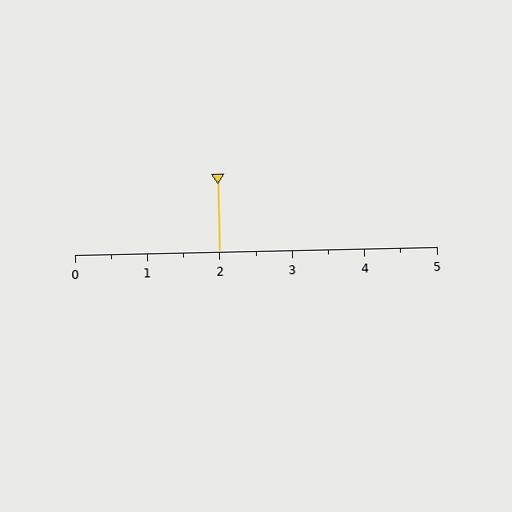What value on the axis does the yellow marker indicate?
The marker indicates approximately 2.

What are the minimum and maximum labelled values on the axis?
The axis runs from 0 to 5.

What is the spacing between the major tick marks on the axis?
The major ticks are spaced 1 apart.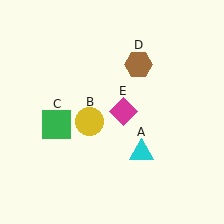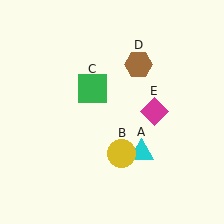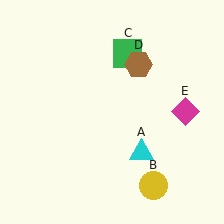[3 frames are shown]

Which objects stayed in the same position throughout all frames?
Cyan triangle (object A) and brown hexagon (object D) remained stationary.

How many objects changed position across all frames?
3 objects changed position: yellow circle (object B), green square (object C), magenta diamond (object E).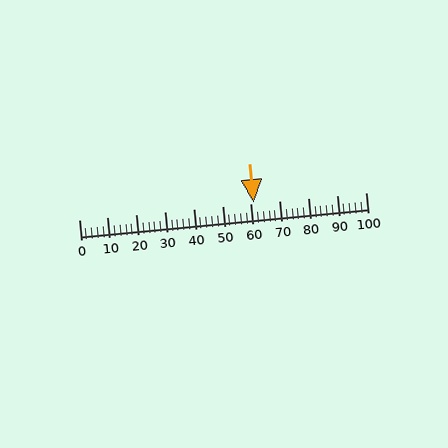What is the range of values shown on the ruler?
The ruler shows values from 0 to 100.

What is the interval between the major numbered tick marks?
The major tick marks are spaced 10 units apart.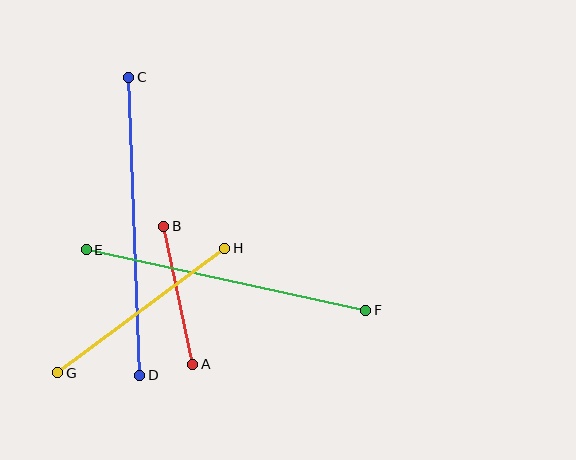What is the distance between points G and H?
The distance is approximately 208 pixels.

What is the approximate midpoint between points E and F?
The midpoint is at approximately (226, 280) pixels.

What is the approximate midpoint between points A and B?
The midpoint is at approximately (178, 295) pixels.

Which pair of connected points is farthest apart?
Points C and D are farthest apart.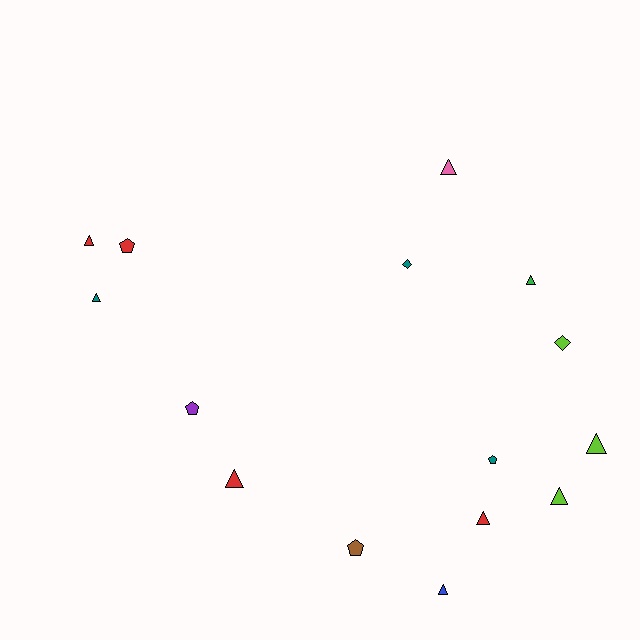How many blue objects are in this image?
There is 1 blue object.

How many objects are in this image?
There are 15 objects.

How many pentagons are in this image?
There are 4 pentagons.